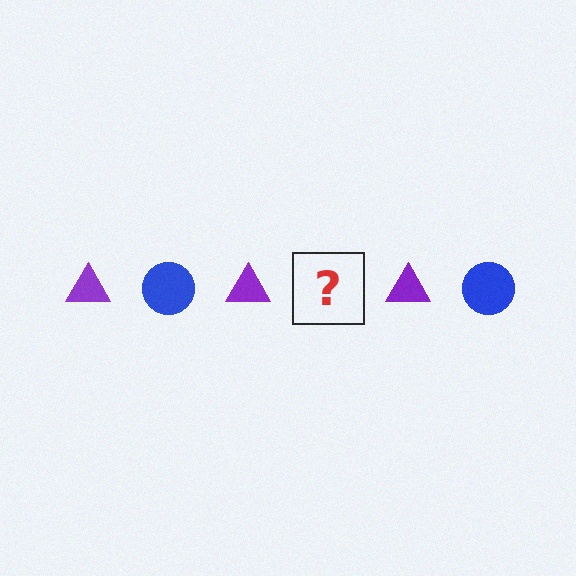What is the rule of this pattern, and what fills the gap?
The rule is that the pattern alternates between purple triangle and blue circle. The gap should be filled with a blue circle.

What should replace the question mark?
The question mark should be replaced with a blue circle.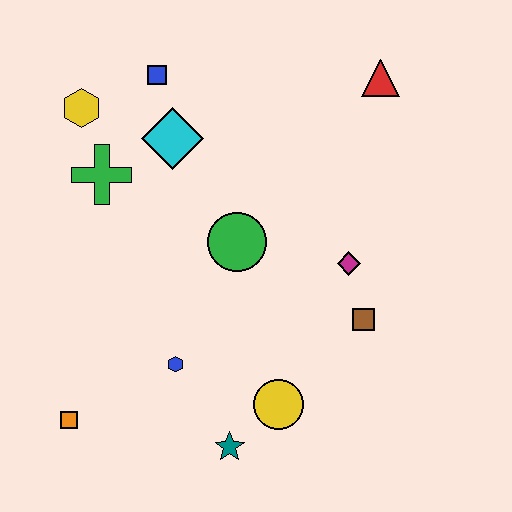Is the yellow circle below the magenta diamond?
Yes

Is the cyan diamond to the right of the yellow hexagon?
Yes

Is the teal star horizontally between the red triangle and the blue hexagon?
Yes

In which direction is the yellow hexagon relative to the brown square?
The yellow hexagon is to the left of the brown square.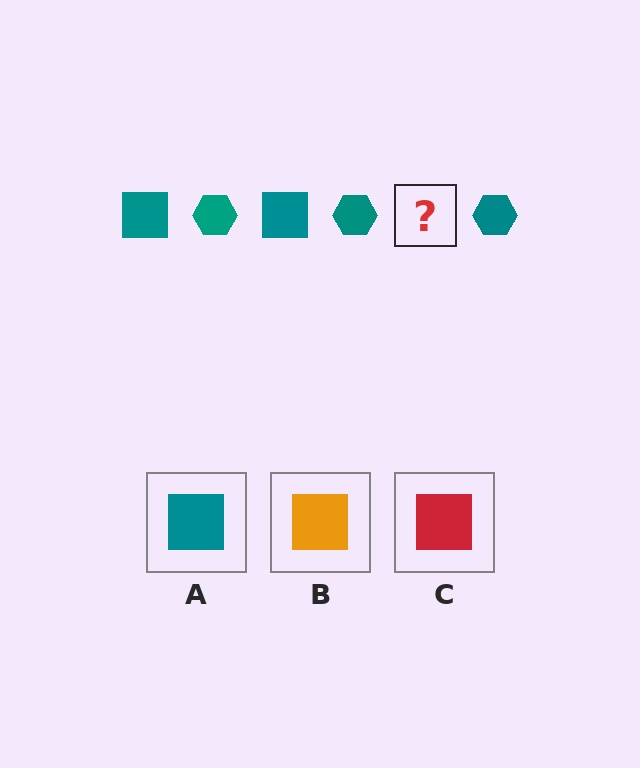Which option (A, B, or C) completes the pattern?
A.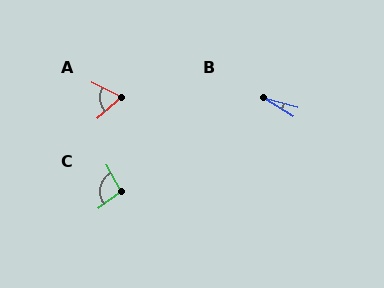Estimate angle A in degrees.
Approximately 68 degrees.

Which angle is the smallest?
B, at approximately 18 degrees.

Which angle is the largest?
C, at approximately 98 degrees.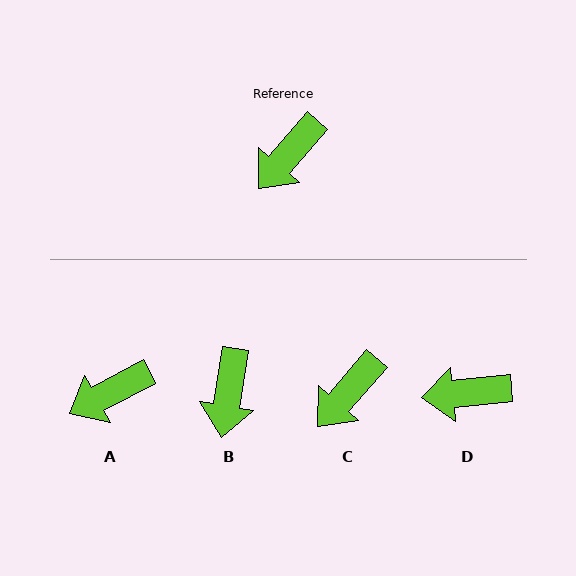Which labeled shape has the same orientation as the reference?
C.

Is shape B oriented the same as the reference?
No, it is off by about 32 degrees.